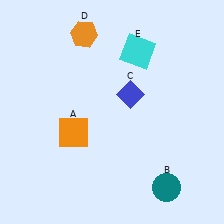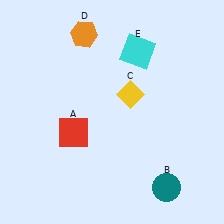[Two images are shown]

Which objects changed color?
A changed from orange to red. C changed from blue to yellow.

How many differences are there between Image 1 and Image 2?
There are 2 differences between the two images.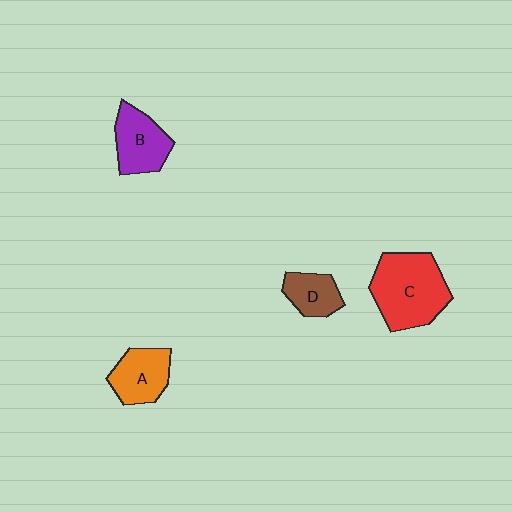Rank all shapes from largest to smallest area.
From largest to smallest: C (red), B (purple), A (orange), D (brown).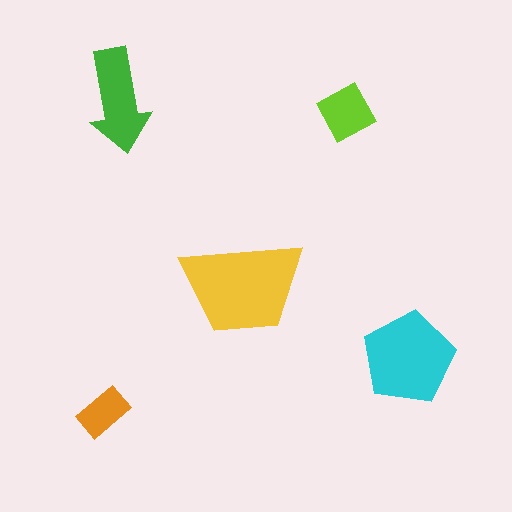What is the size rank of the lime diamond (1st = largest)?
4th.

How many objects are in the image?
There are 5 objects in the image.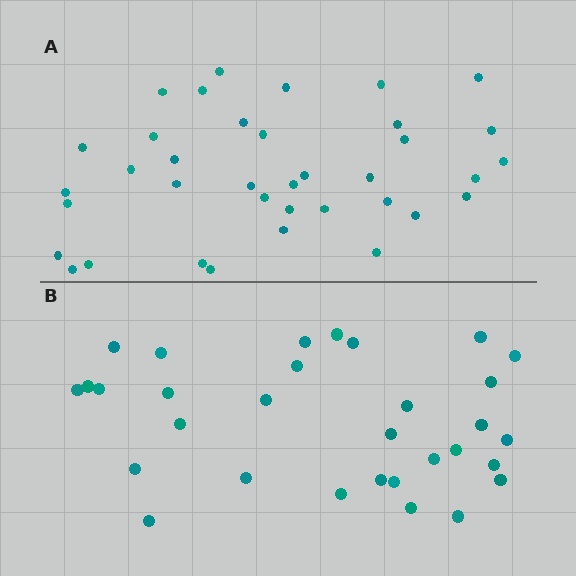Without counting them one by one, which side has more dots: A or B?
Region A (the top region) has more dots.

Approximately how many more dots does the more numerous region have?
Region A has about 6 more dots than region B.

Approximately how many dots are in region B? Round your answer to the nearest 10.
About 30 dots. (The exact count is 31, which rounds to 30.)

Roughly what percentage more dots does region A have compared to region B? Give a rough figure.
About 20% more.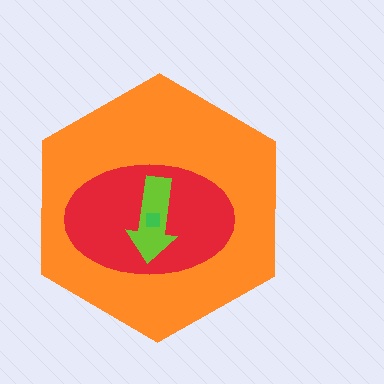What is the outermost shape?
The orange hexagon.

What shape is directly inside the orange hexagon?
The red ellipse.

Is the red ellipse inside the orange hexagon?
Yes.